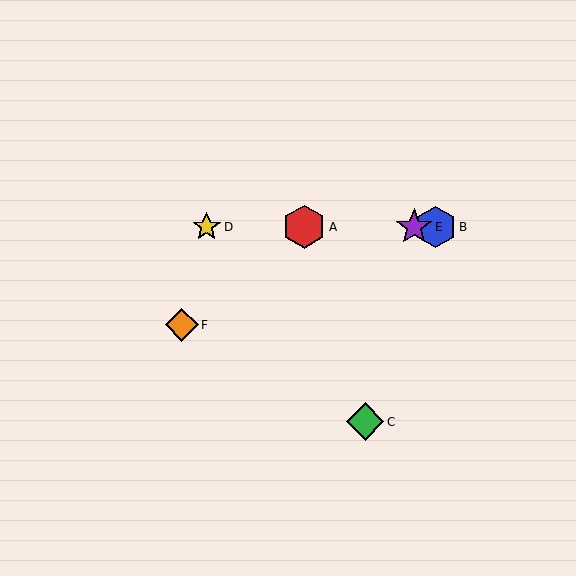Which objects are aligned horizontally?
Objects A, B, D, E are aligned horizontally.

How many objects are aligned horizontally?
4 objects (A, B, D, E) are aligned horizontally.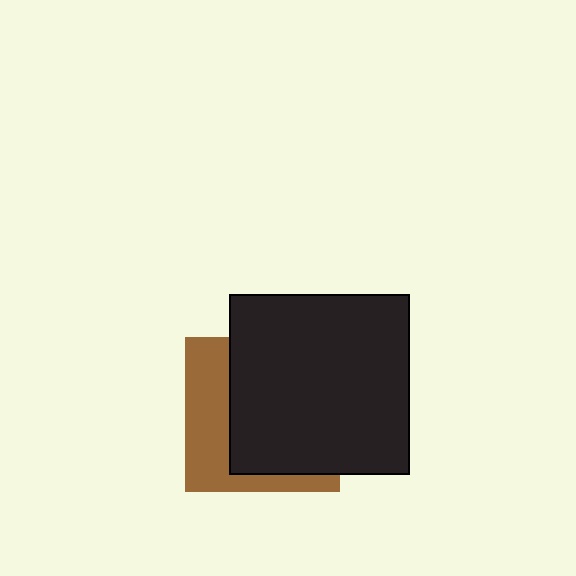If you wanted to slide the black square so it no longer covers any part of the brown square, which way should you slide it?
Slide it right — that is the most direct way to separate the two shapes.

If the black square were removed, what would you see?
You would see the complete brown square.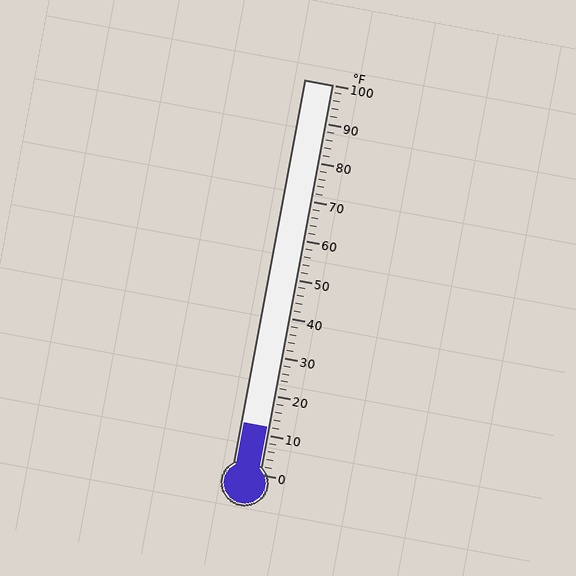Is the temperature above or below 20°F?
The temperature is below 20°F.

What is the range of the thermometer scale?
The thermometer scale ranges from 0°F to 100°F.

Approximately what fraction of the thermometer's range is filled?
The thermometer is filled to approximately 10% of its range.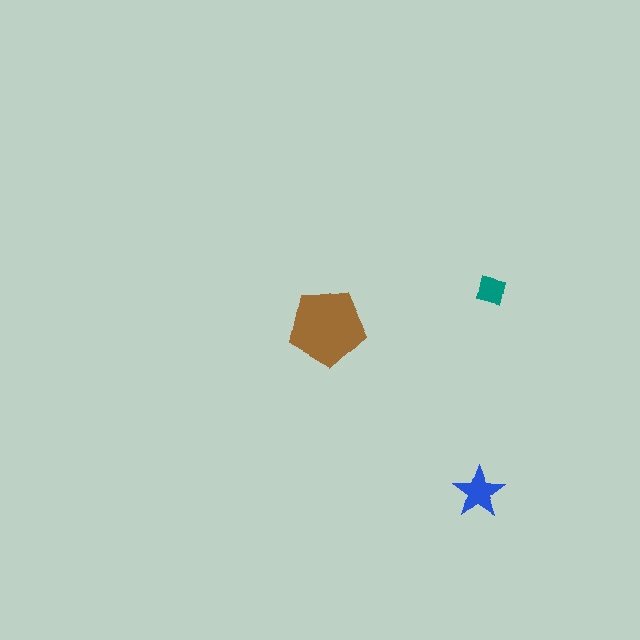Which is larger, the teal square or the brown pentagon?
The brown pentagon.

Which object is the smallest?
The teal square.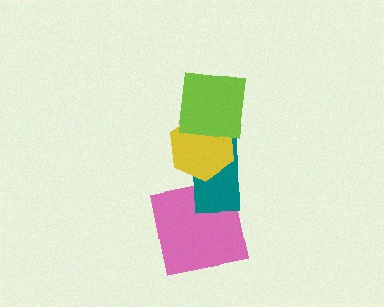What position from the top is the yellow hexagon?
The yellow hexagon is 2nd from the top.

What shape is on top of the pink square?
The teal rectangle is on top of the pink square.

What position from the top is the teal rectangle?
The teal rectangle is 3rd from the top.